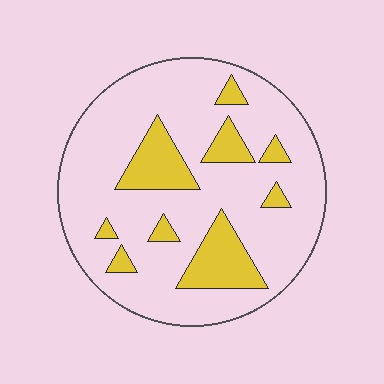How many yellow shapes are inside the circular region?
9.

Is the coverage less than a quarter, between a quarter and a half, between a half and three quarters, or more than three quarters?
Less than a quarter.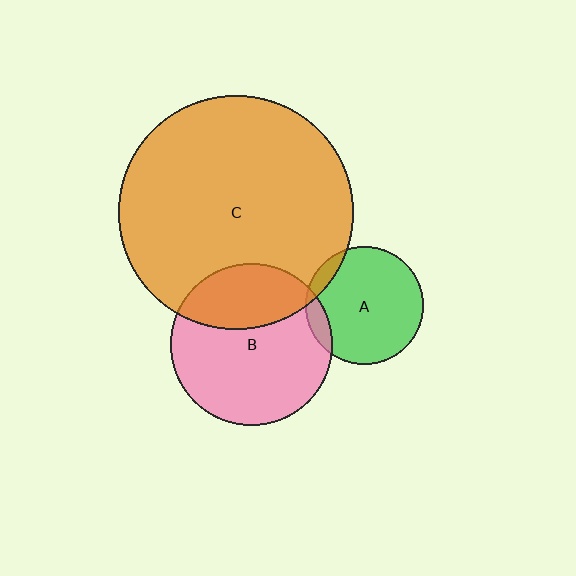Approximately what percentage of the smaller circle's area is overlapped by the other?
Approximately 30%.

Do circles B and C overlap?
Yes.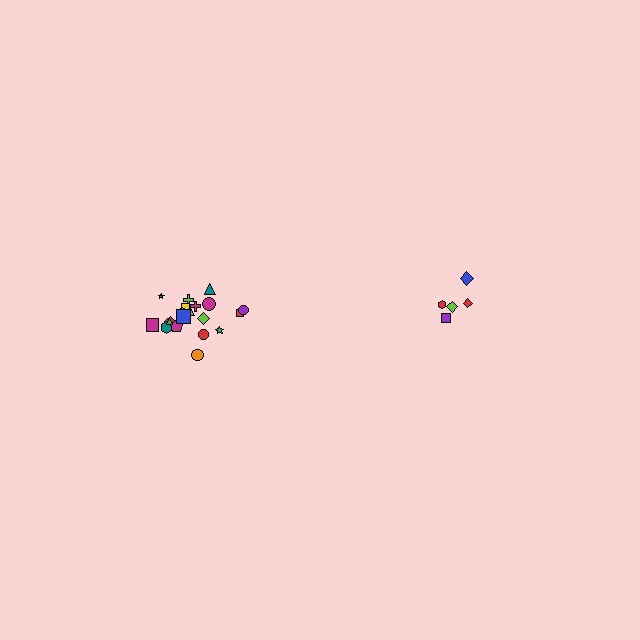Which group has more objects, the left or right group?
The left group.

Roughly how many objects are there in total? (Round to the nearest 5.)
Roughly 25 objects in total.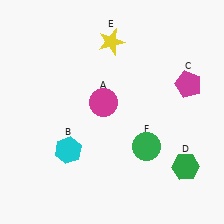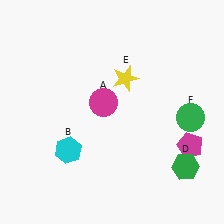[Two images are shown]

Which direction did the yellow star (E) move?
The yellow star (E) moved down.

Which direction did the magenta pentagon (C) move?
The magenta pentagon (C) moved down.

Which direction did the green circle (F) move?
The green circle (F) moved right.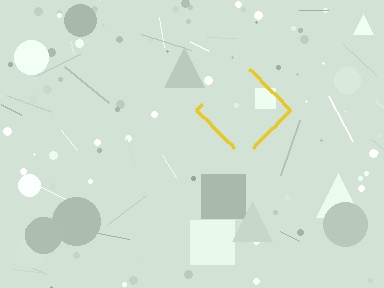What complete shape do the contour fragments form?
The contour fragments form a diamond.